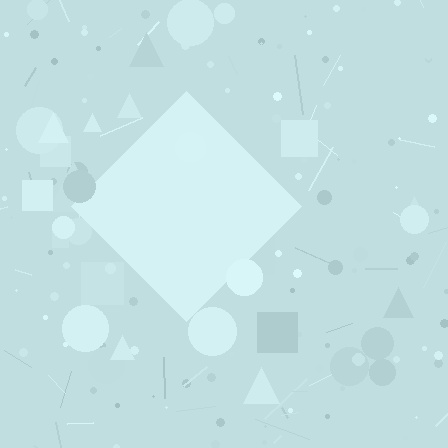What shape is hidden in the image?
A diamond is hidden in the image.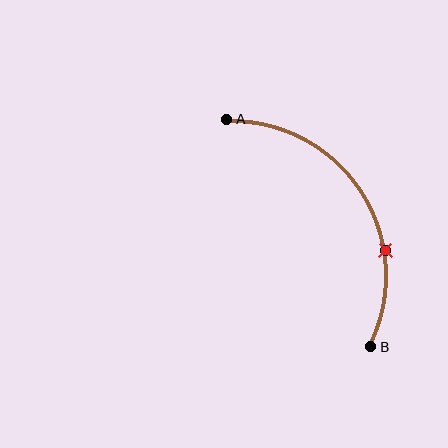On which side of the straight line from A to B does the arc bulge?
The arc bulges to the right of the straight line connecting A and B.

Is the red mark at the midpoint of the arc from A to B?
No. The red mark lies on the arc but is closer to endpoint B. The arc midpoint would be at the point on the curve equidistant along the arc from both A and B.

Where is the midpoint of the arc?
The arc midpoint is the point on the curve farthest from the straight line joining A and B. It sits to the right of that line.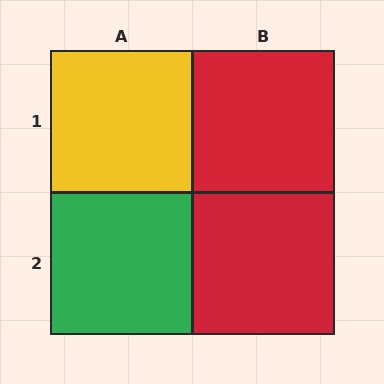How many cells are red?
2 cells are red.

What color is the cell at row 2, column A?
Green.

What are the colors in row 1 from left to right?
Yellow, red.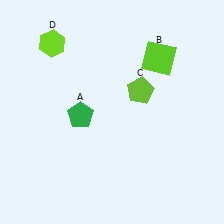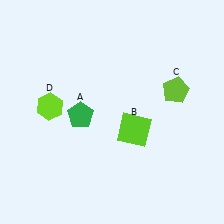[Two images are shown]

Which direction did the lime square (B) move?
The lime square (B) moved down.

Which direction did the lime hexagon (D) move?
The lime hexagon (D) moved down.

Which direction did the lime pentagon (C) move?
The lime pentagon (C) moved right.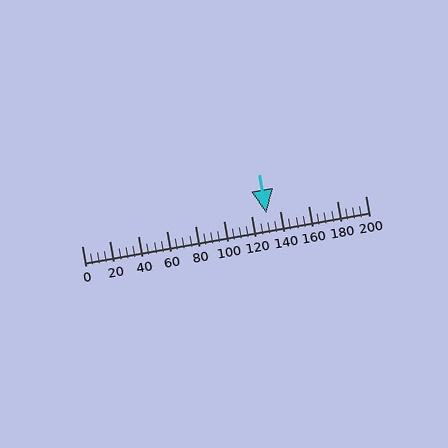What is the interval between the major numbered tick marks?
The major tick marks are spaced 20 units apart.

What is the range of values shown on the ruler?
The ruler shows values from 0 to 200.